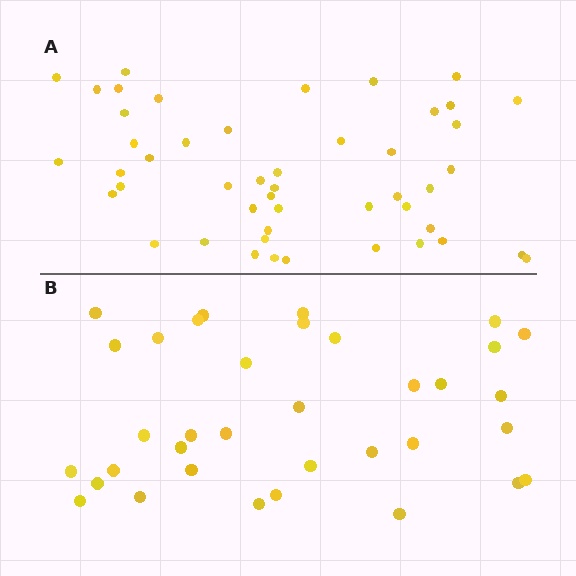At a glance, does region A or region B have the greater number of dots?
Region A (the top region) has more dots.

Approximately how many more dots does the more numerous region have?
Region A has approximately 15 more dots than region B.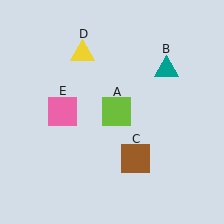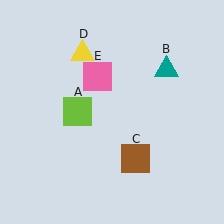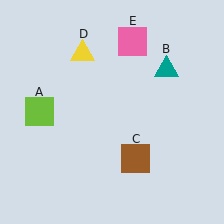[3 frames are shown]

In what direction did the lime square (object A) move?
The lime square (object A) moved left.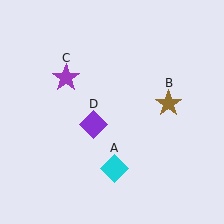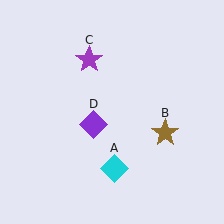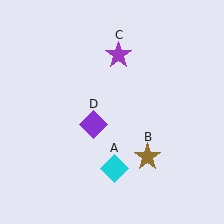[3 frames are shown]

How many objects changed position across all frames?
2 objects changed position: brown star (object B), purple star (object C).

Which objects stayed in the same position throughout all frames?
Cyan diamond (object A) and purple diamond (object D) remained stationary.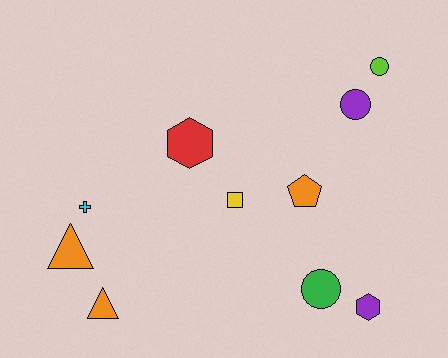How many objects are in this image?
There are 10 objects.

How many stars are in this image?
There are no stars.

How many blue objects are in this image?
There are no blue objects.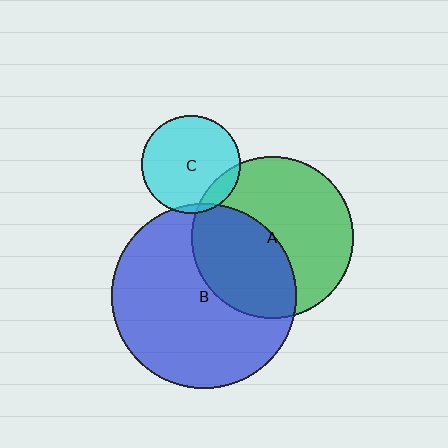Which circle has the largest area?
Circle B (blue).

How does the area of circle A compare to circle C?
Approximately 2.7 times.